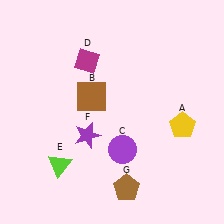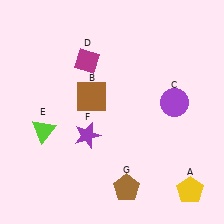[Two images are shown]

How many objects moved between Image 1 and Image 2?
3 objects moved between the two images.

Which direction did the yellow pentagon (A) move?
The yellow pentagon (A) moved down.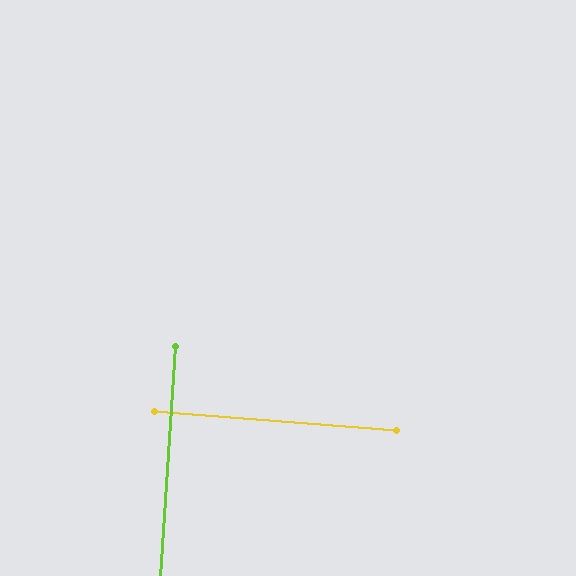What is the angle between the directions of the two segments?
Approximately 89 degrees.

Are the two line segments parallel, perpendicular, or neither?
Perpendicular — they meet at approximately 89°.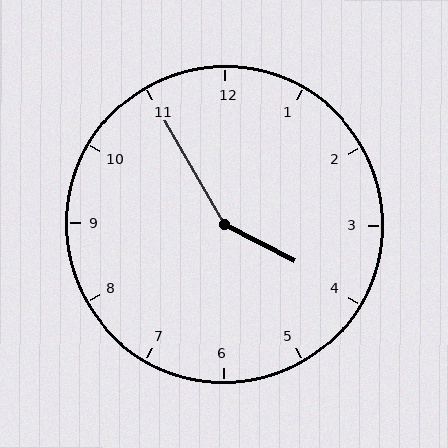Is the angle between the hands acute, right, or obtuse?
It is obtuse.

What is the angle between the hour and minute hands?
Approximately 148 degrees.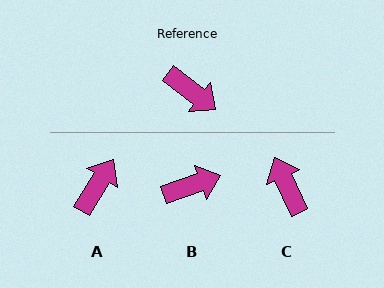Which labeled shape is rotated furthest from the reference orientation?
C, about 152 degrees away.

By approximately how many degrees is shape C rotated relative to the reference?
Approximately 152 degrees counter-clockwise.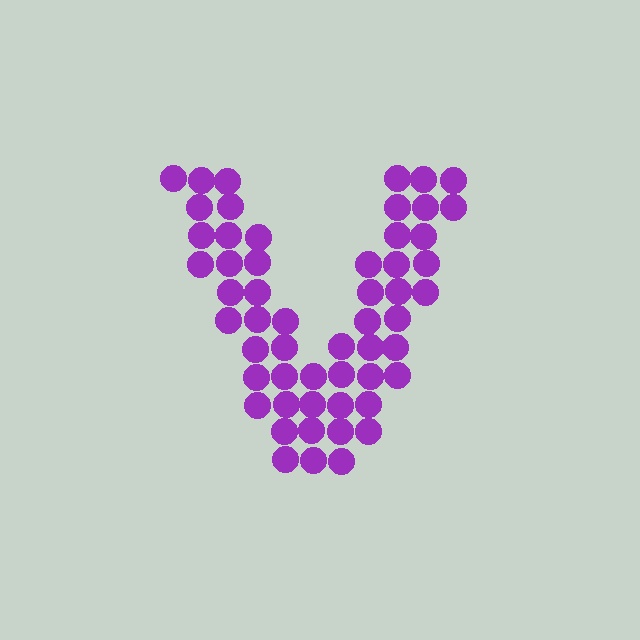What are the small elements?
The small elements are circles.